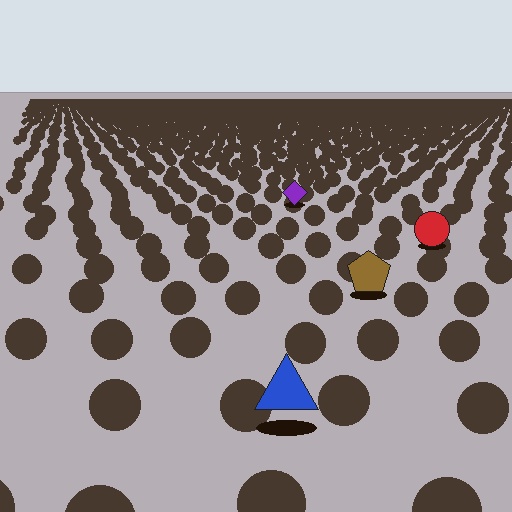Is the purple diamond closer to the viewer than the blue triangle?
No. The blue triangle is closer — you can tell from the texture gradient: the ground texture is coarser near it.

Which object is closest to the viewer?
The blue triangle is closest. The texture marks near it are larger and more spread out.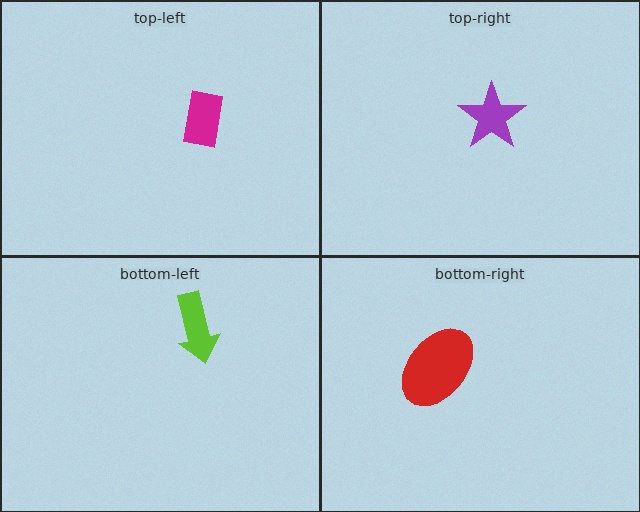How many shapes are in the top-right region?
1.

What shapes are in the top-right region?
The purple star.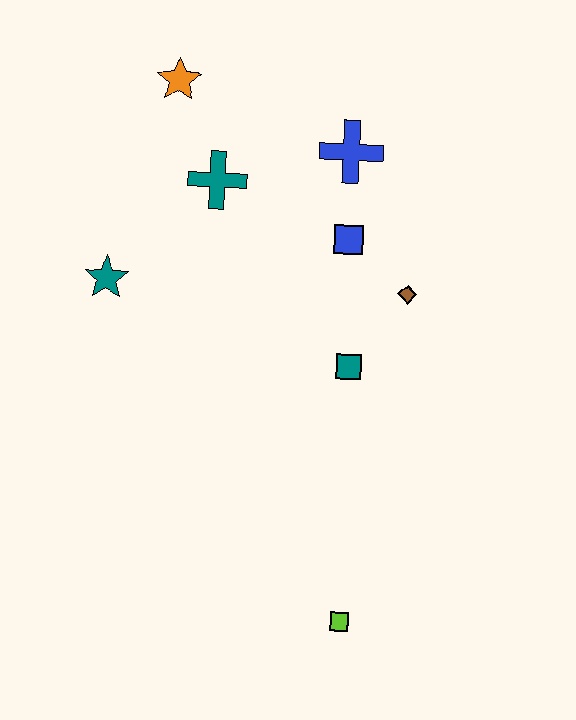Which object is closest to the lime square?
The teal square is closest to the lime square.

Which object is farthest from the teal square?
The orange star is farthest from the teal square.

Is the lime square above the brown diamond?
No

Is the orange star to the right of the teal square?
No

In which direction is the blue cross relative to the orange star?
The blue cross is to the right of the orange star.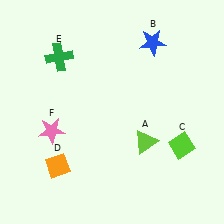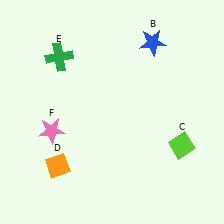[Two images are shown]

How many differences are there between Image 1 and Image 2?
There is 1 difference between the two images.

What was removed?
The lime triangle (A) was removed in Image 2.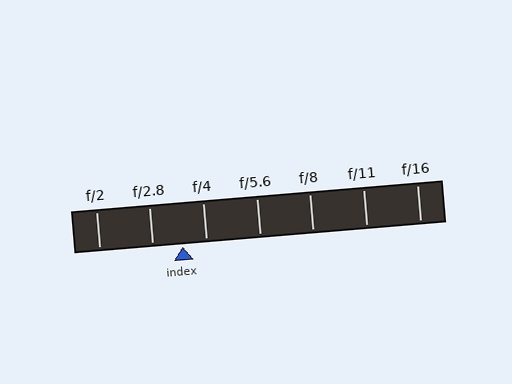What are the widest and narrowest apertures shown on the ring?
The widest aperture shown is f/2 and the narrowest is f/16.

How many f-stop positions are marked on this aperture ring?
There are 7 f-stop positions marked.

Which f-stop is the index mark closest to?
The index mark is closest to f/4.